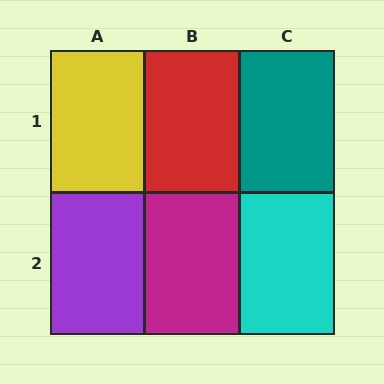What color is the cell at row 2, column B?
Magenta.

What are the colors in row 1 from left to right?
Yellow, red, teal.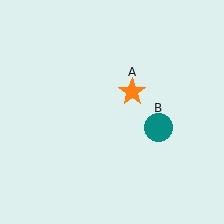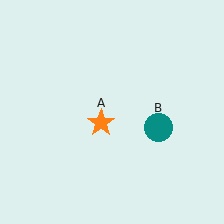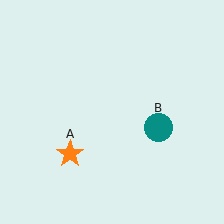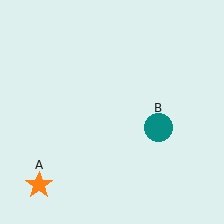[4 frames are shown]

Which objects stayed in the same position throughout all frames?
Teal circle (object B) remained stationary.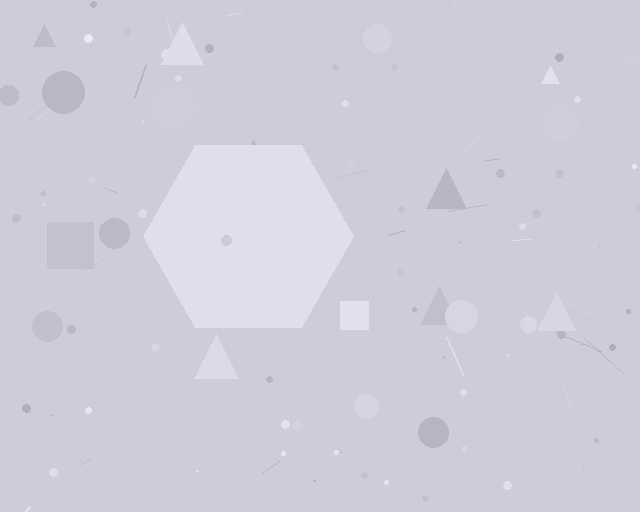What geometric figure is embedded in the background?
A hexagon is embedded in the background.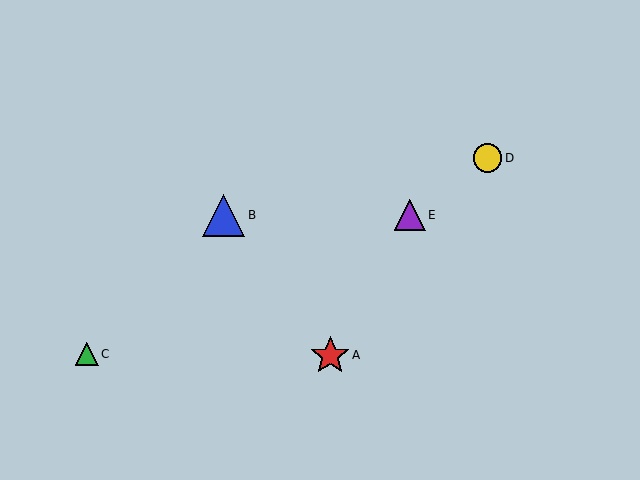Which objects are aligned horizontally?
Objects B, E are aligned horizontally.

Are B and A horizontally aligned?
No, B is at y≈215 and A is at y≈355.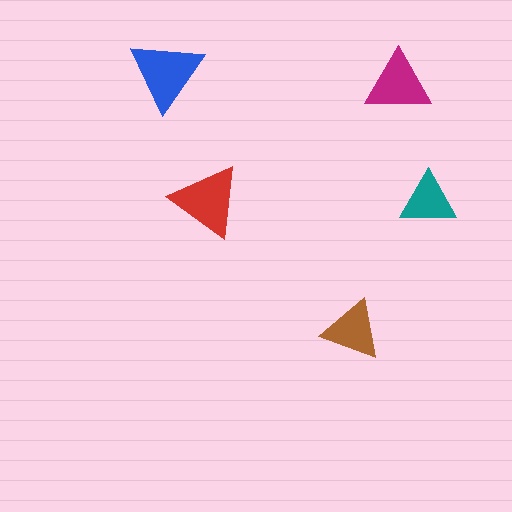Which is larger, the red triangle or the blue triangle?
The blue one.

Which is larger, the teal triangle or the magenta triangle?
The magenta one.